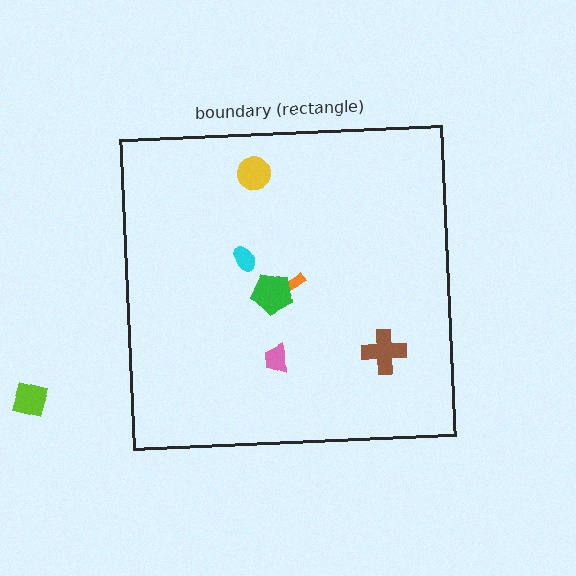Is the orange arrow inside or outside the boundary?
Inside.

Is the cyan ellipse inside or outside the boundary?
Inside.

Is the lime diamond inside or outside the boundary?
Outside.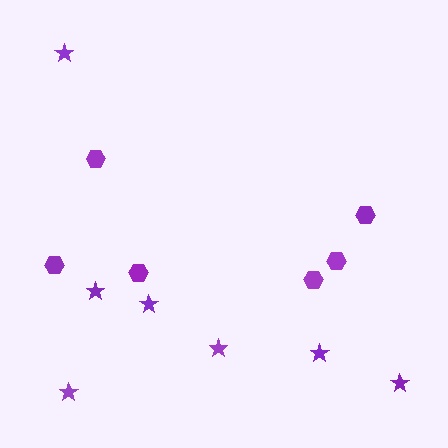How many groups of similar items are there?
There are 2 groups: one group of stars (7) and one group of hexagons (6).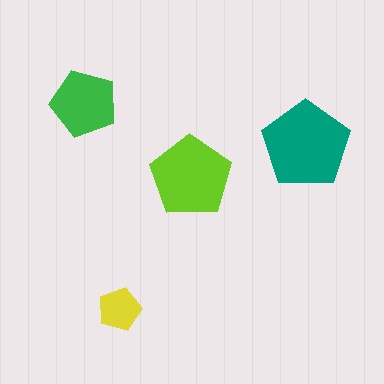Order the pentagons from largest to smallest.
the teal one, the lime one, the green one, the yellow one.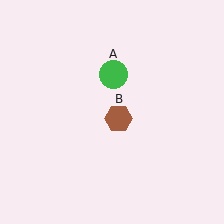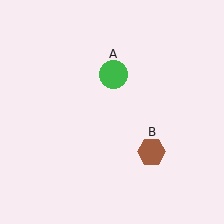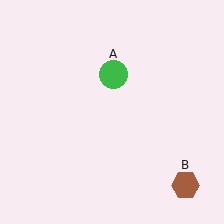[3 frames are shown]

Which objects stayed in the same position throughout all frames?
Green circle (object A) remained stationary.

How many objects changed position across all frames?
1 object changed position: brown hexagon (object B).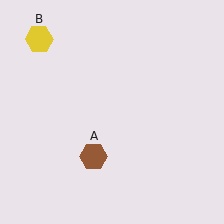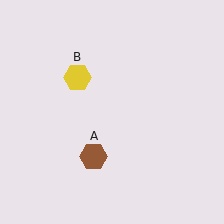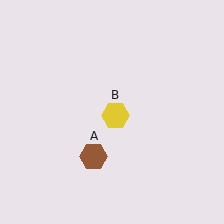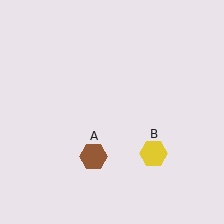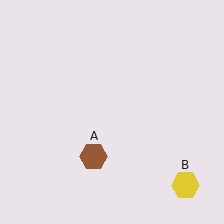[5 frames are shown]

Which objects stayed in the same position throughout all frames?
Brown hexagon (object A) remained stationary.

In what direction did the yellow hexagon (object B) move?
The yellow hexagon (object B) moved down and to the right.